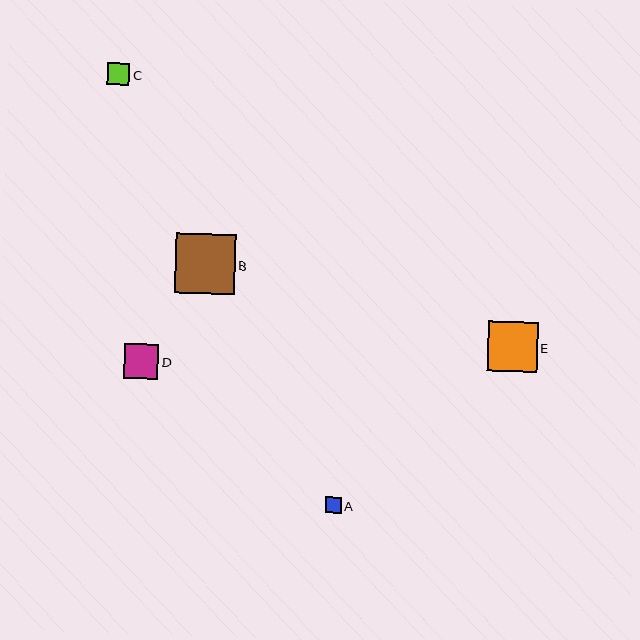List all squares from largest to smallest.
From largest to smallest: B, E, D, C, A.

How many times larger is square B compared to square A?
Square B is approximately 3.8 times the size of square A.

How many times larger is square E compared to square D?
Square E is approximately 1.4 times the size of square D.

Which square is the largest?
Square B is the largest with a size of approximately 60 pixels.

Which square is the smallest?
Square A is the smallest with a size of approximately 16 pixels.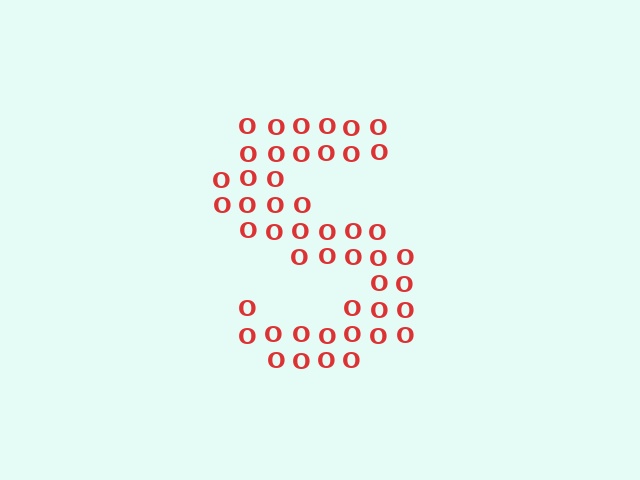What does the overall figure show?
The overall figure shows the letter S.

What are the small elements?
The small elements are letter O's.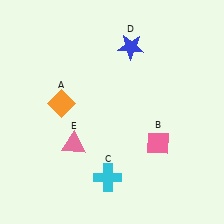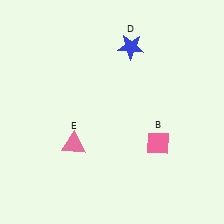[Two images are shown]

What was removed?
The cyan cross (C), the orange diamond (A) were removed in Image 2.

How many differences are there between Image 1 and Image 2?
There are 2 differences between the two images.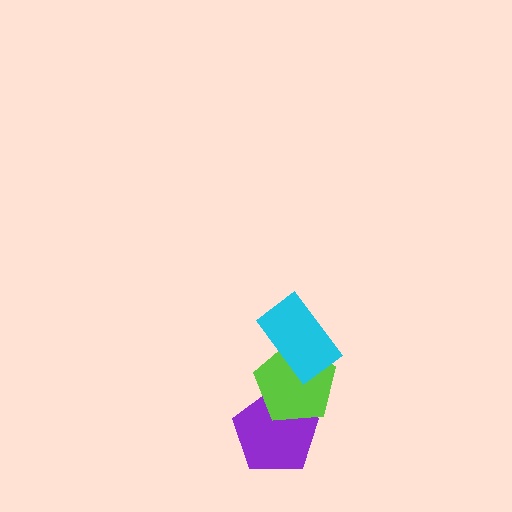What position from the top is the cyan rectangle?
The cyan rectangle is 1st from the top.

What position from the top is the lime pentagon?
The lime pentagon is 2nd from the top.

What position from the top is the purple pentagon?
The purple pentagon is 3rd from the top.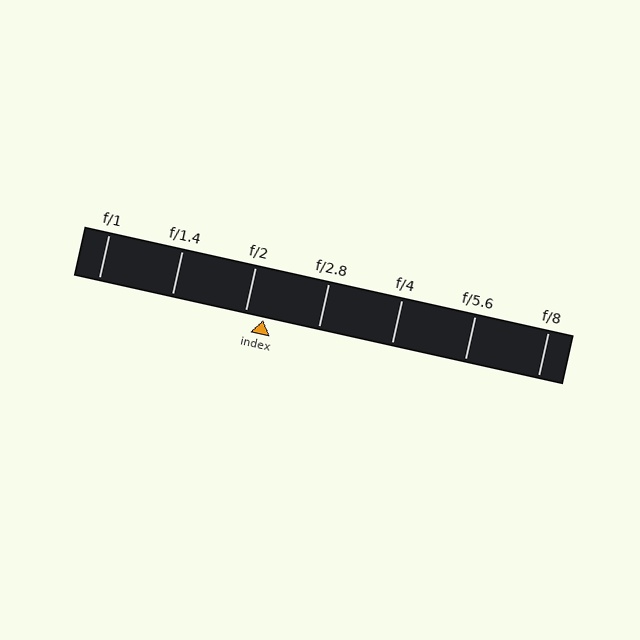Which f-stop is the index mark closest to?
The index mark is closest to f/2.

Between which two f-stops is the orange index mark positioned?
The index mark is between f/2 and f/2.8.